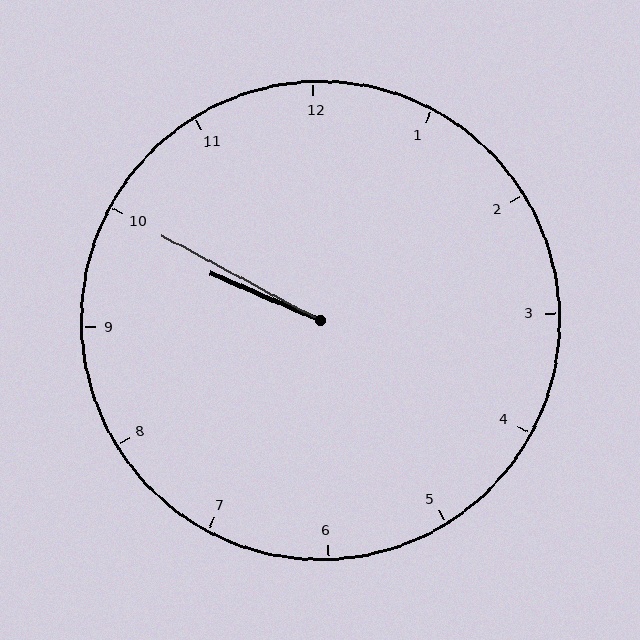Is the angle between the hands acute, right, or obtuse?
It is acute.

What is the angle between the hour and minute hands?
Approximately 5 degrees.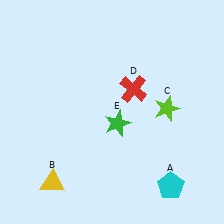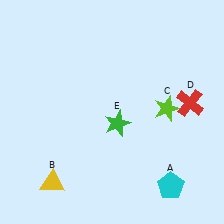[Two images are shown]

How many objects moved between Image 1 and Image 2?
1 object moved between the two images.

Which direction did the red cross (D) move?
The red cross (D) moved right.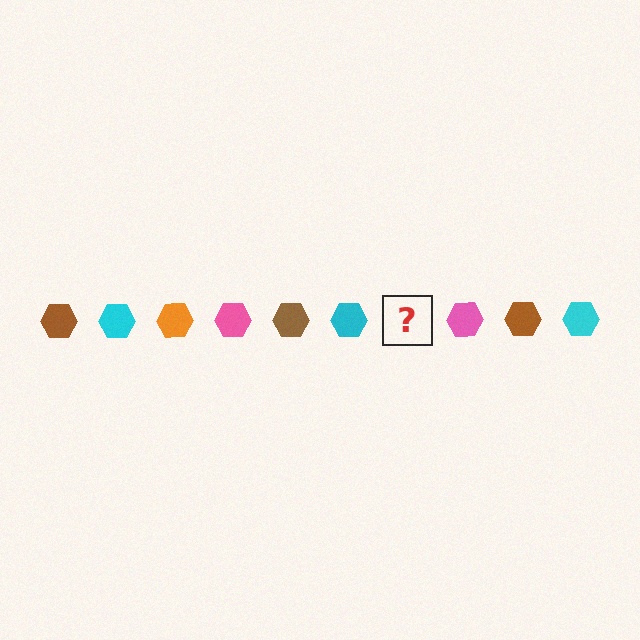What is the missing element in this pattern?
The missing element is an orange hexagon.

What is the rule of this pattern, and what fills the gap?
The rule is that the pattern cycles through brown, cyan, orange, pink hexagons. The gap should be filled with an orange hexagon.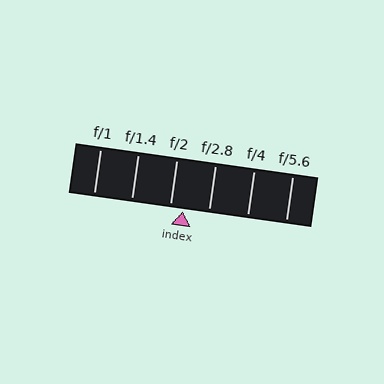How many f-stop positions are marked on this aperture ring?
There are 6 f-stop positions marked.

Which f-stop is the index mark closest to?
The index mark is closest to f/2.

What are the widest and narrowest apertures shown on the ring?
The widest aperture shown is f/1 and the narrowest is f/5.6.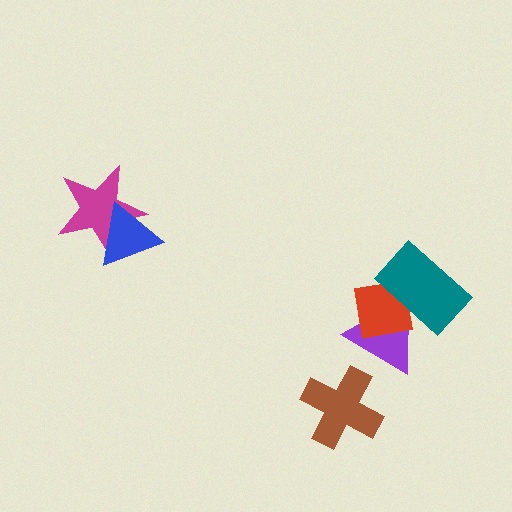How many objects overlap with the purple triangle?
2 objects overlap with the purple triangle.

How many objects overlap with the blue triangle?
1 object overlaps with the blue triangle.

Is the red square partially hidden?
Yes, it is partially covered by another shape.